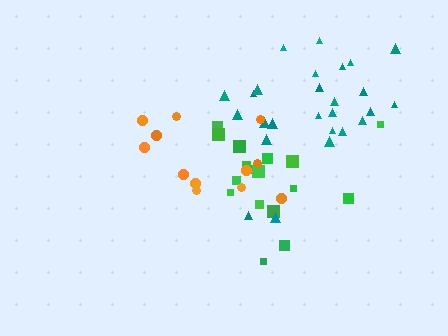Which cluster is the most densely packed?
Teal.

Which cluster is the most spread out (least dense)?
Orange.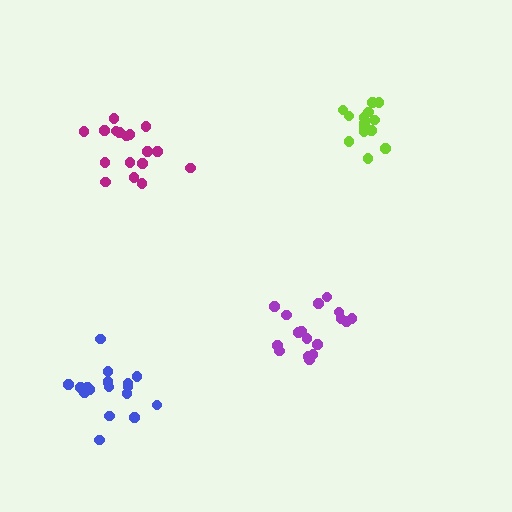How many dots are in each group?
Group 1: 17 dots, Group 2: 14 dots, Group 3: 17 dots, Group 4: 18 dots (66 total).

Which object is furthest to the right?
The lime cluster is rightmost.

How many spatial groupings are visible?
There are 4 spatial groupings.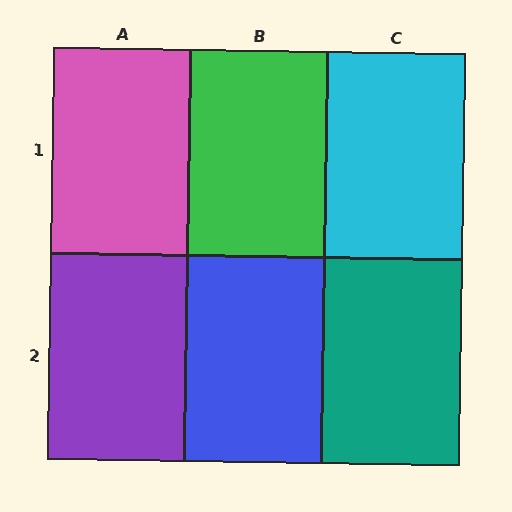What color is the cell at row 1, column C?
Cyan.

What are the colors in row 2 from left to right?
Purple, blue, teal.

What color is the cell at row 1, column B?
Green.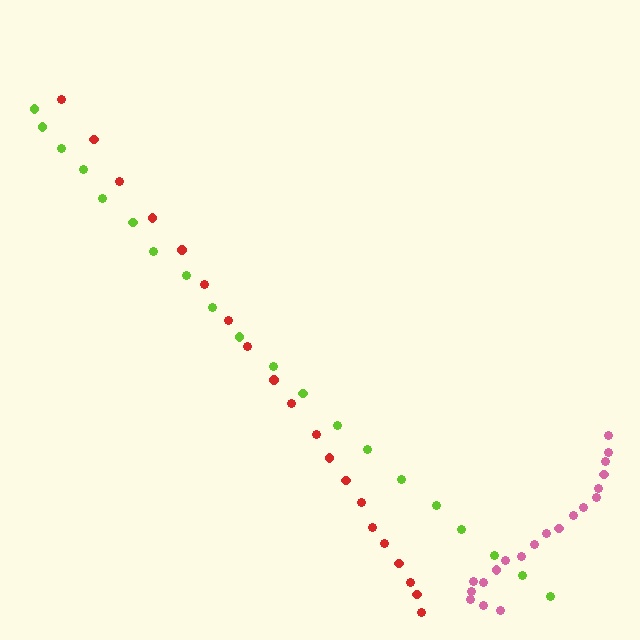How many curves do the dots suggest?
There are 3 distinct paths.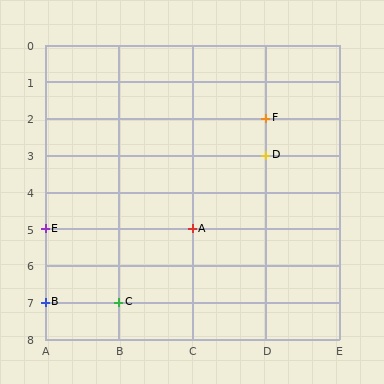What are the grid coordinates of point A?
Point A is at grid coordinates (C, 5).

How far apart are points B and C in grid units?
Points B and C are 1 column apart.